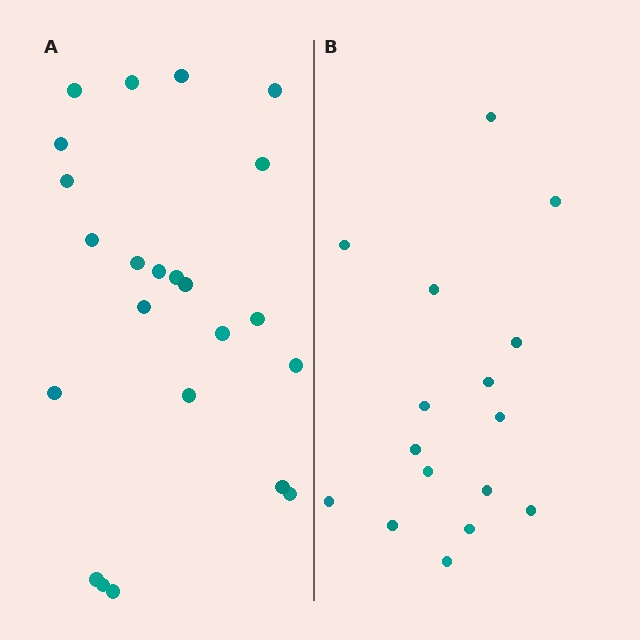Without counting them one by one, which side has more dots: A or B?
Region A (the left region) has more dots.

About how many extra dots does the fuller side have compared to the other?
Region A has roughly 8 or so more dots than region B.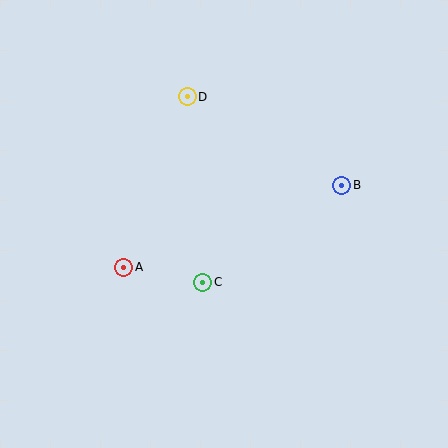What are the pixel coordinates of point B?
Point B is at (342, 185).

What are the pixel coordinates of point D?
Point D is at (187, 97).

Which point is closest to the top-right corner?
Point B is closest to the top-right corner.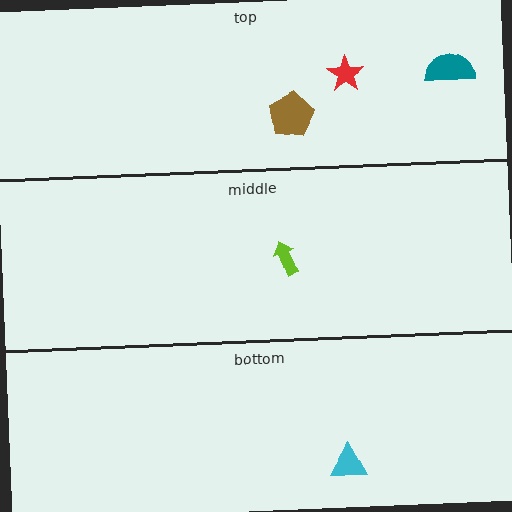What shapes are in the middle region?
The lime arrow.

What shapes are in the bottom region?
The cyan triangle.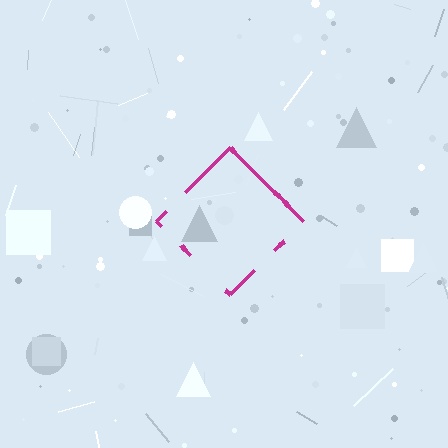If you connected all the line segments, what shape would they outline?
They would outline a diamond.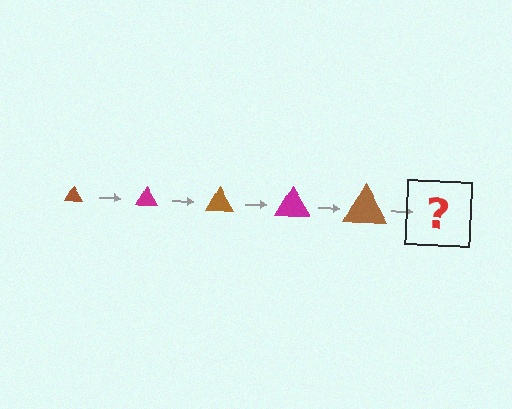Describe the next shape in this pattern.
It should be a magenta triangle, larger than the previous one.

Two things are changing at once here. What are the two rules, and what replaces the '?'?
The two rules are that the triangle grows larger each step and the color cycles through brown and magenta. The '?' should be a magenta triangle, larger than the previous one.